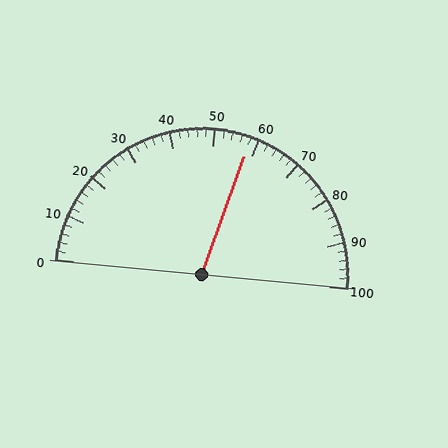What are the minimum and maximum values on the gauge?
The gauge ranges from 0 to 100.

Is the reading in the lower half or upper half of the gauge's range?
The reading is in the upper half of the range (0 to 100).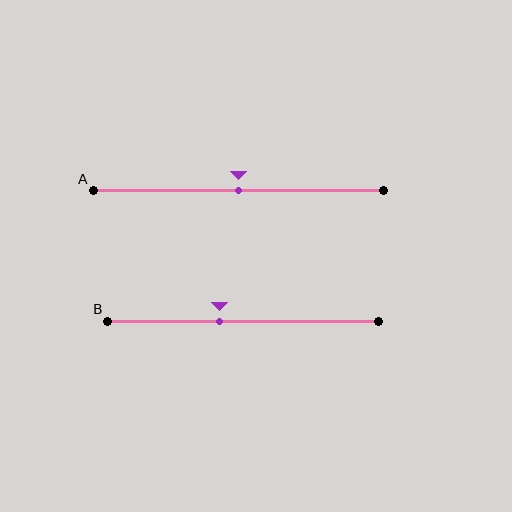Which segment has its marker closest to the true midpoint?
Segment A has its marker closest to the true midpoint.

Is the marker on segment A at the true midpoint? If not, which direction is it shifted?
Yes, the marker on segment A is at the true midpoint.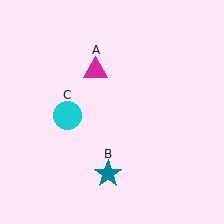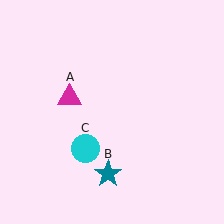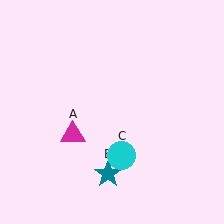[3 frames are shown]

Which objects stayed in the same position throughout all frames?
Teal star (object B) remained stationary.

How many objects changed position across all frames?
2 objects changed position: magenta triangle (object A), cyan circle (object C).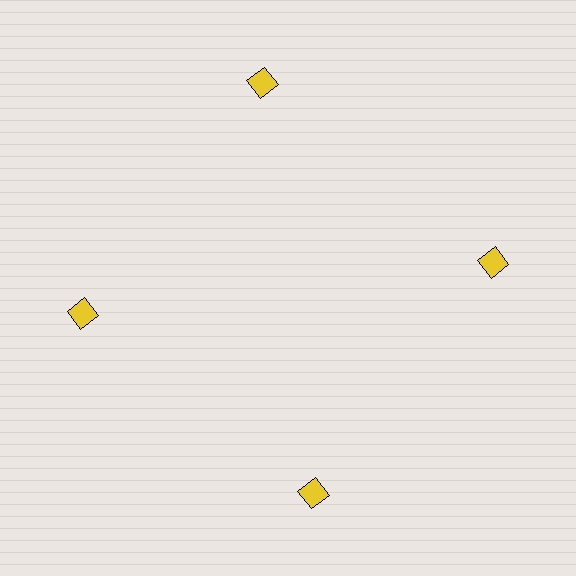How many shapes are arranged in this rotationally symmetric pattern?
There are 4 shapes, arranged in 4 groups of 1.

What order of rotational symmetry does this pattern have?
This pattern has 4-fold rotational symmetry.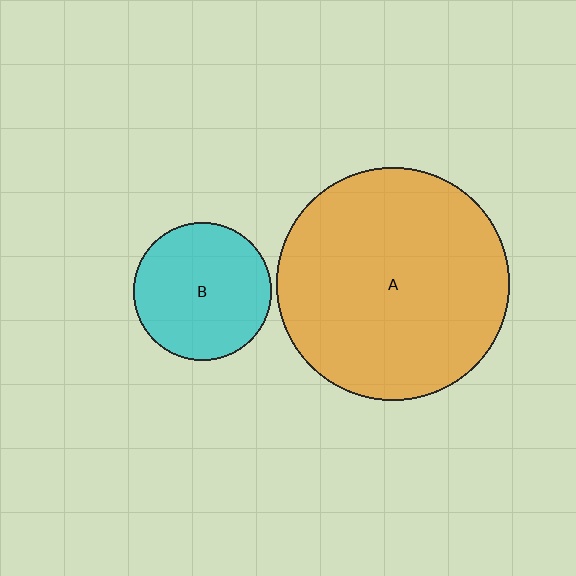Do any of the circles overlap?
No, none of the circles overlap.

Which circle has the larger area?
Circle A (orange).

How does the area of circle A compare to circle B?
Approximately 2.8 times.